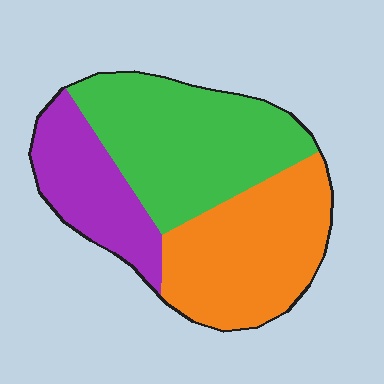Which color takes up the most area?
Green, at roughly 40%.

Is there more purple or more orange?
Orange.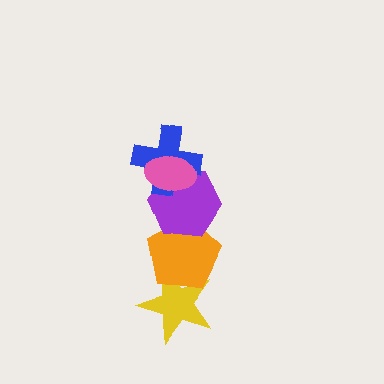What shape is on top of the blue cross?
The pink ellipse is on top of the blue cross.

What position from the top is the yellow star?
The yellow star is 5th from the top.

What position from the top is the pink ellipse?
The pink ellipse is 1st from the top.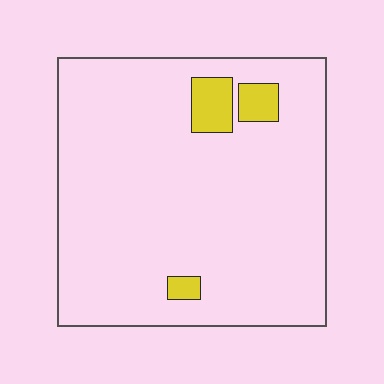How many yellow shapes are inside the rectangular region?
3.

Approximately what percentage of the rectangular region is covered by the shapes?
Approximately 5%.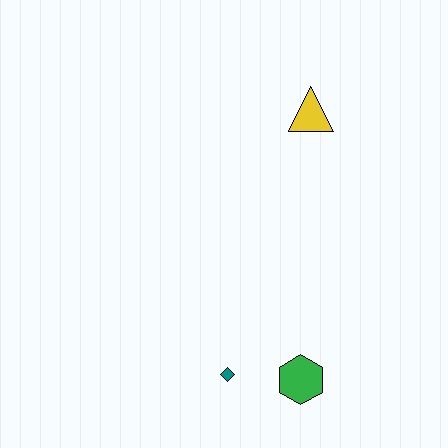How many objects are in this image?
There are 3 objects.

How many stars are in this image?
There are no stars.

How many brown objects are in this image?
There are no brown objects.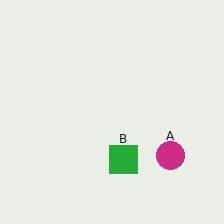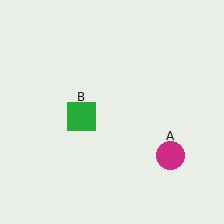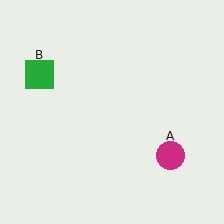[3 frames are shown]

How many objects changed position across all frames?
1 object changed position: green square (object B).